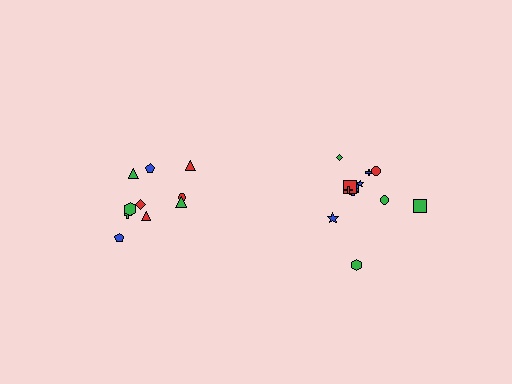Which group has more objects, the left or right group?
The right group.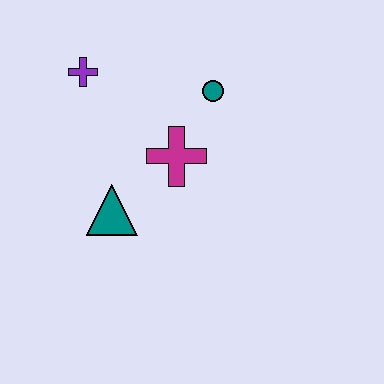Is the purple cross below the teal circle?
No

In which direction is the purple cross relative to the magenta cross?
The purple cross is to the left of the magenta cross.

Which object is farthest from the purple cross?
The teal triangle is farthest from the purple cross.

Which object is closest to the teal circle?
The magenta cross is closest to the teal circle.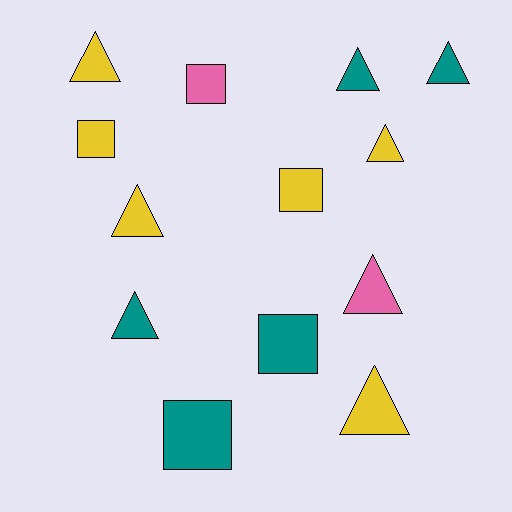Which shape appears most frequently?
Triangle, with 8 objects.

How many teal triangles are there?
There are 3 teal triangles.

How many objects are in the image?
There are 13 objects.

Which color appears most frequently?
Yellow, with 6 objects.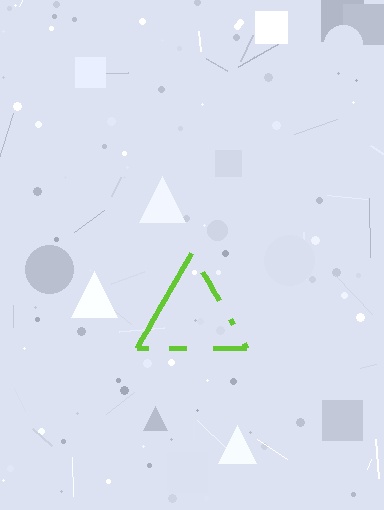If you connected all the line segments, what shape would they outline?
They would outline a triangle.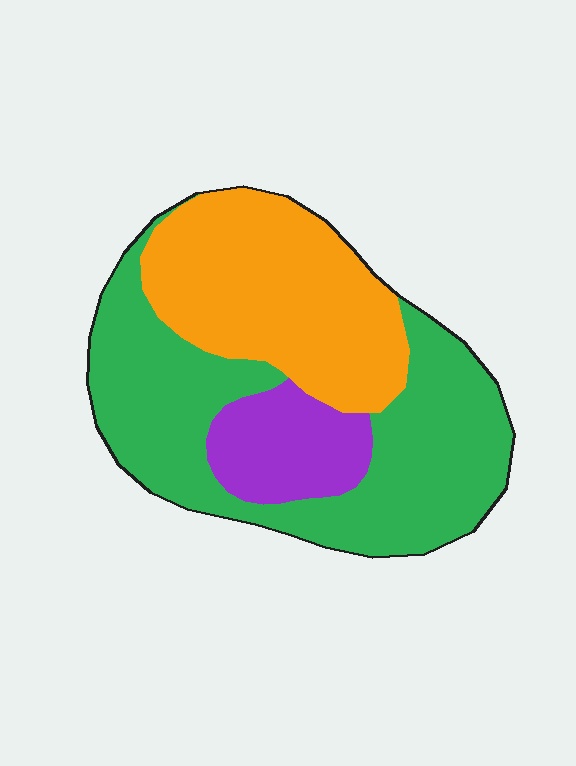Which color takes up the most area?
Green, at roughly 50%.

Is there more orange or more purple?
Orange.